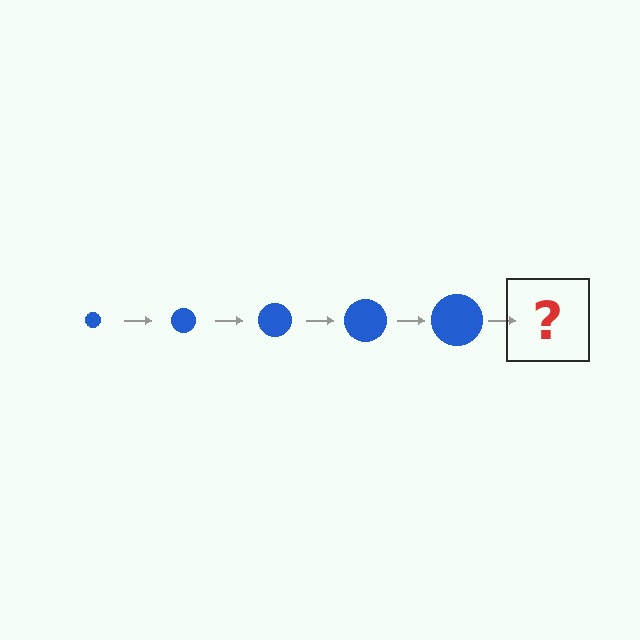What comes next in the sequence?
The next element should be a blue circle, larger than the previous one.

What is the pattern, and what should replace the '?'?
The pattern is that the circle gets progressively larger each step. The '?' should be a blue circle, larger than the previous one.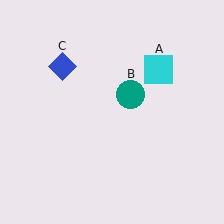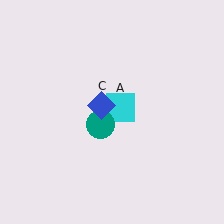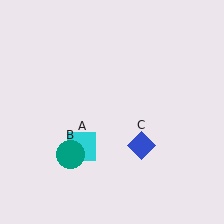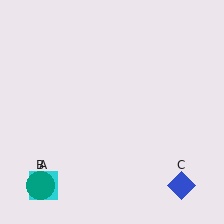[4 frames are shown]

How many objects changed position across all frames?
3 objects changed position: cyan square (object A), teal circle (object B), blue diamond (object C).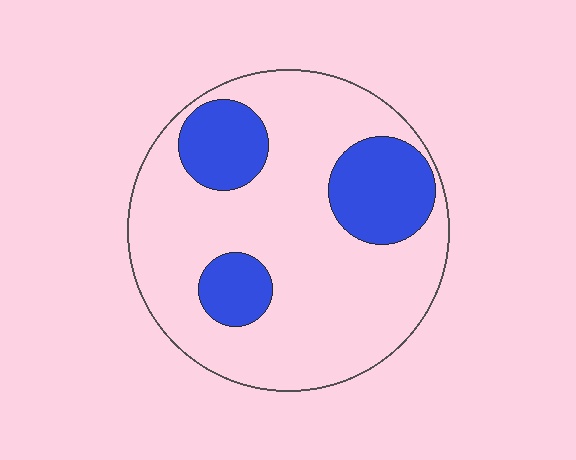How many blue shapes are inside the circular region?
3.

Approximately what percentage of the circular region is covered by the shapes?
Approximately 25%.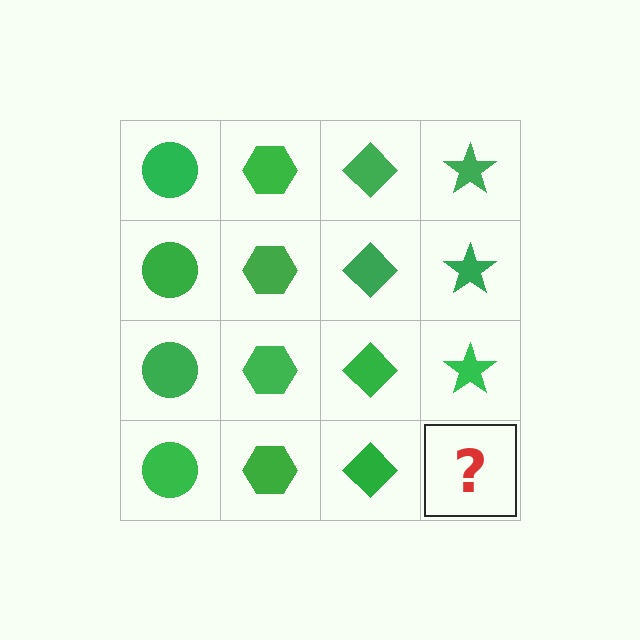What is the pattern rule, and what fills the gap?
The rule is that each column has a consistent shape. The gap should be filled with a green star.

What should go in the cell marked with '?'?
The missing cell should contain a green star.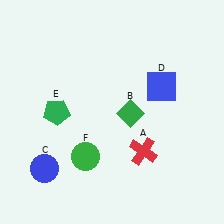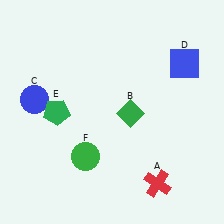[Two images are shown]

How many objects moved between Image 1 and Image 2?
3 objects moved between the two images.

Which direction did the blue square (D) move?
The blue square (D) moved up.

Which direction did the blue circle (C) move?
The blue circle (C) moved up.